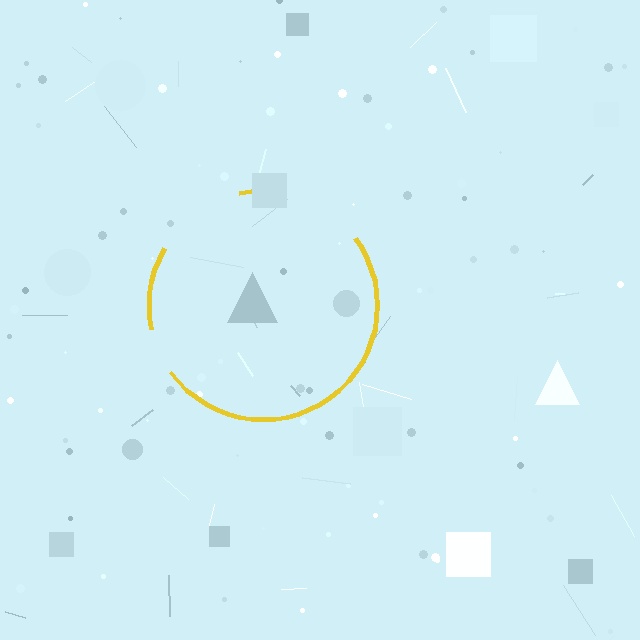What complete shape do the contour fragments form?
The contour fragments form a circle.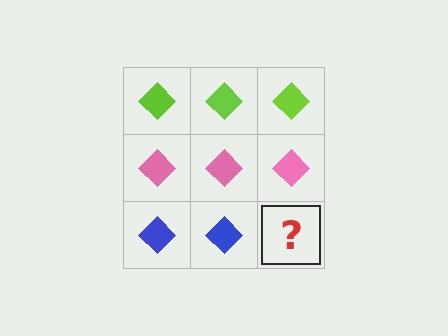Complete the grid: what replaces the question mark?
The question mark should be replaced with a blue diamond.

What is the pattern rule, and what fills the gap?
The rule is that each row has a consistent color. The gap should be filled with a blue diamond.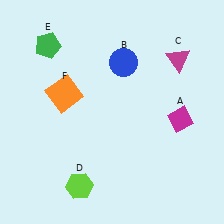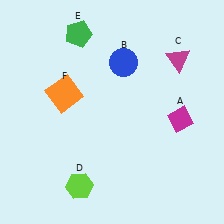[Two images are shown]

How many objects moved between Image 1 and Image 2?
1 object moved between the two images.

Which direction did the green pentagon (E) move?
The green pentagon (E) moved right.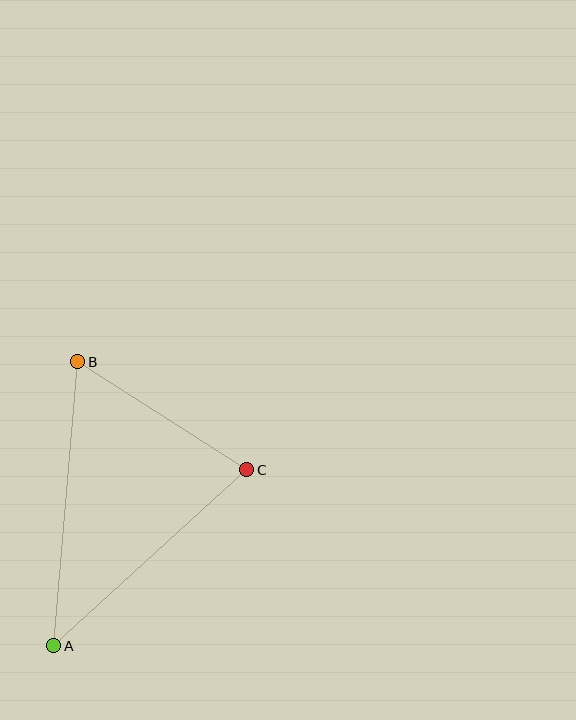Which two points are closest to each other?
Points B and C are closest to each other.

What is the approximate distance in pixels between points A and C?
The distance between A and C is approximately 261 pixels.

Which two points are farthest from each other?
Points A and B are farthest from each other.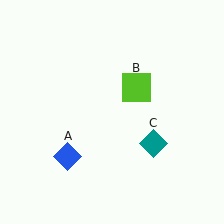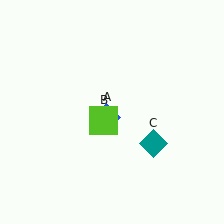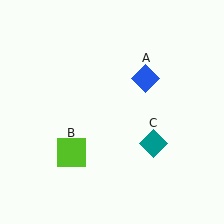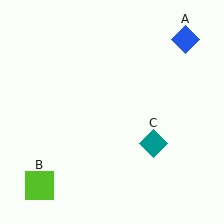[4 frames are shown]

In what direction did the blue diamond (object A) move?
The blue diamond (object A) moved up and to the right.